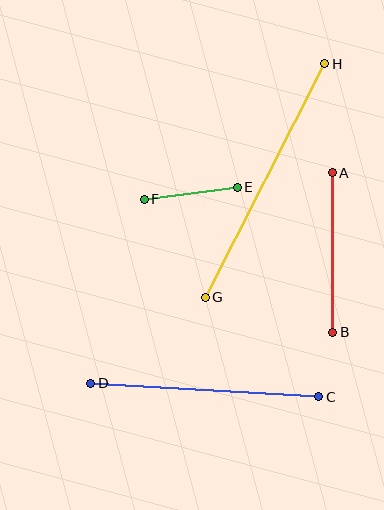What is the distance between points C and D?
The distance is approximately 228 pixels.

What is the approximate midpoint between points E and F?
The midpoint is at approximately (191, 193) pixels.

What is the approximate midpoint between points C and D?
The midpoint is at approximately (205, 390) pixels.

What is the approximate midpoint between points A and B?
The midpoint is at approximately (332, 253) pixels.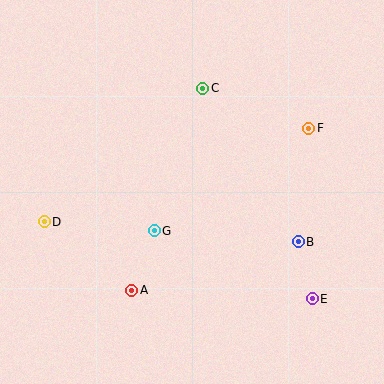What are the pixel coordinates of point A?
Point A is at (132, 290).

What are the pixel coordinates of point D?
Point D is at (44, 222).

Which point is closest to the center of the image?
Point G at (154, 231) is closest to the center.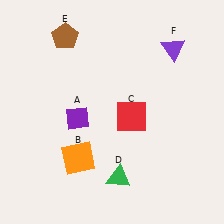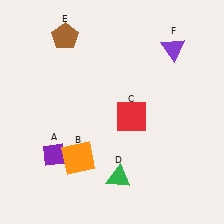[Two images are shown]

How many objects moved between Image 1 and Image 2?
1 object moved between the two images.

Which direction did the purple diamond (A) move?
The purple diamond (A) moved down.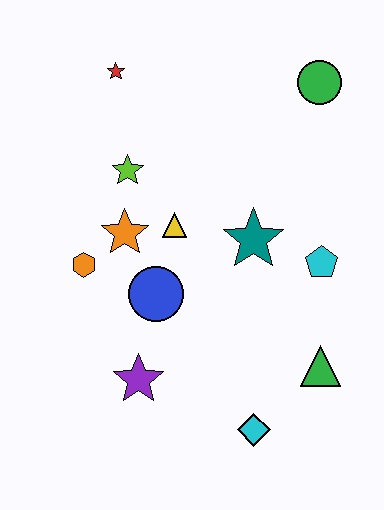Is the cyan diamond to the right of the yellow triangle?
Yes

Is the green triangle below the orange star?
Yes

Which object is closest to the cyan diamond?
The green triangle is closest to the cyan diamond.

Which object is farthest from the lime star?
The cyan diamond is farthest from the lime star.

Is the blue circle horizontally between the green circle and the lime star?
Yes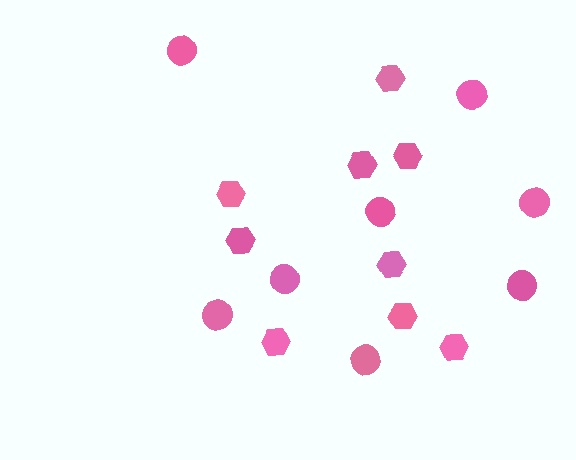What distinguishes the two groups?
There are 2 groups: one group of circles (8) and one group of hexagons (9).